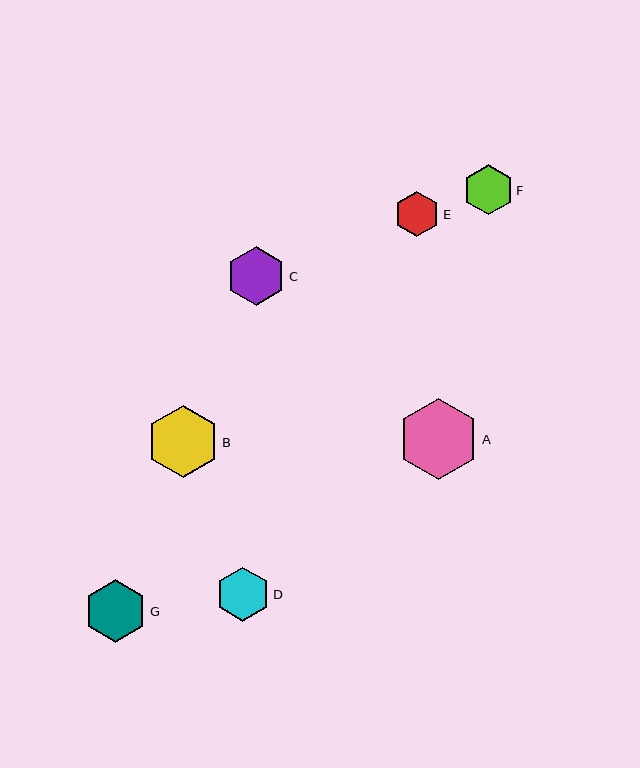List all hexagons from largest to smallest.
From largest to smallest: A, B, G, C, D, F, E.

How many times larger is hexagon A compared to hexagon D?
Hexagon A is approximately 1.5 times the size of hexagon D.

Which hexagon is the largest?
Hexagon A is the largest with a size of approximately 81 pixels.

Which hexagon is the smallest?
Hexagon E is the smallest with a size of approximately 45 pixels.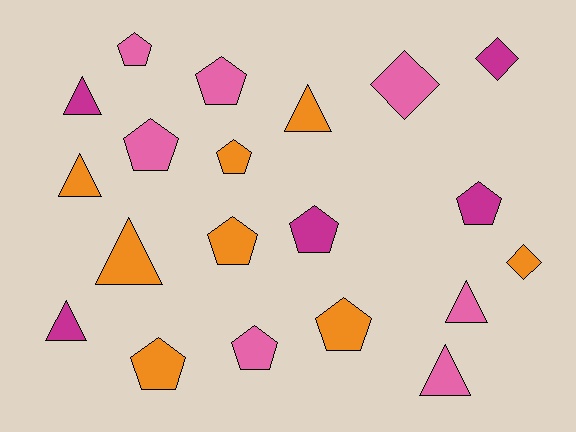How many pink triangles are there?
There are 2 pink triangles.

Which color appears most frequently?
Orange, with 8 objects.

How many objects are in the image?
There are 20 objects.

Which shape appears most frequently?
Pentagon, with 10 objects.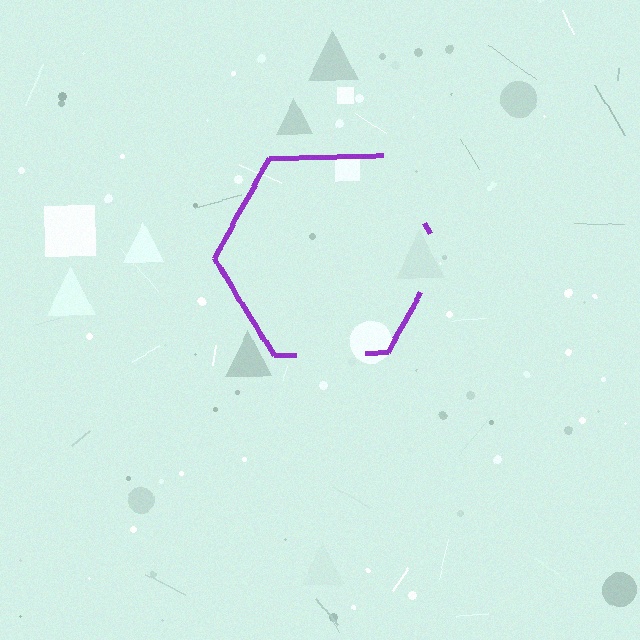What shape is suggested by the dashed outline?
The dashed outline suggests a hexagon.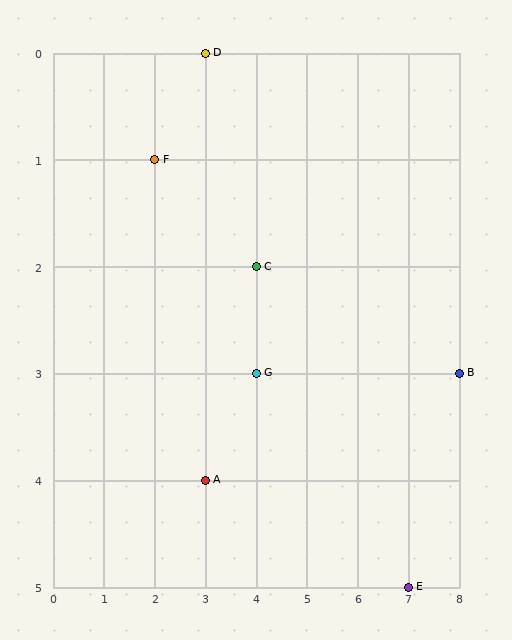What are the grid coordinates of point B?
Point B is at grid coordinates (8, 3).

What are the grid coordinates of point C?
Point C is at grid coordinates (4, 2).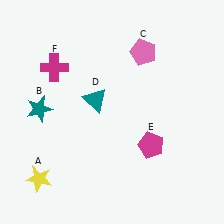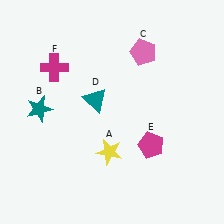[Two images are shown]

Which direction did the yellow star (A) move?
The yellow star (A) moved right.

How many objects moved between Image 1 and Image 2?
1 object moved between the two images.